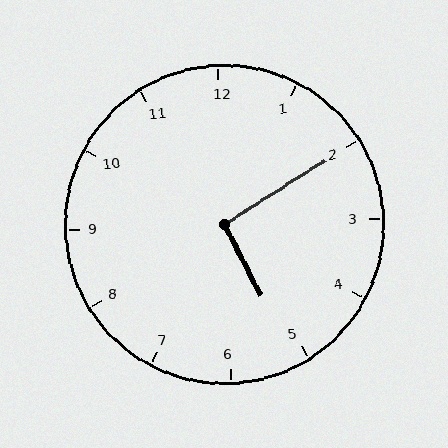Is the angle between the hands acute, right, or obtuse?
It is right.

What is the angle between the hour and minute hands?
Approximately 95 degrees.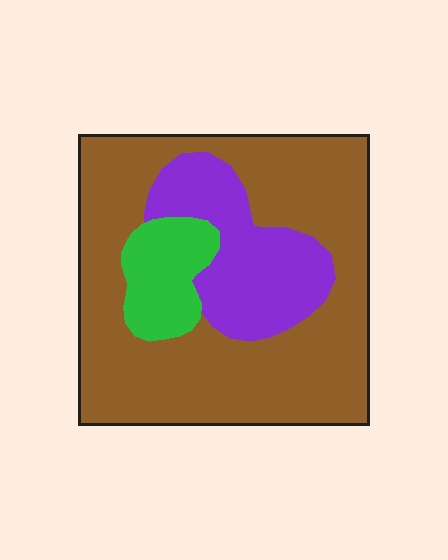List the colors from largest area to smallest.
From largest to smallest: brown, purple, green.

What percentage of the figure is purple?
Purple covers roughly 20% of the figure.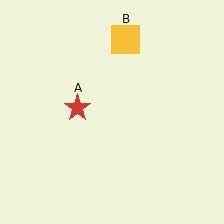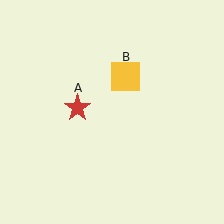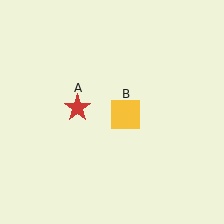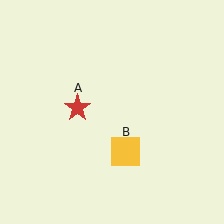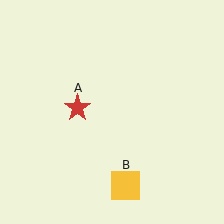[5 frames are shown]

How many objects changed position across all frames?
1 object changed position: yellow square (object B).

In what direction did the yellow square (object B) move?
The yellow square (object B) moved down.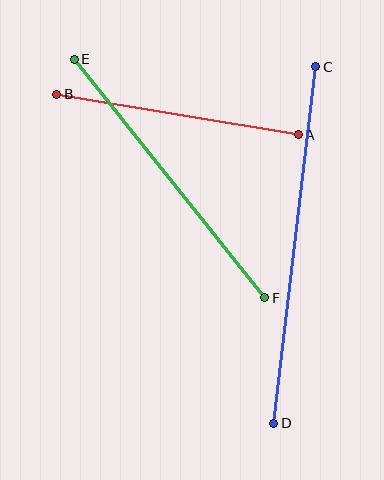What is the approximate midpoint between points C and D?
The midpoint is at approximately (295, 245) pixels.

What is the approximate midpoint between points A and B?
The midpoint is at approximately (178, 115) pixels.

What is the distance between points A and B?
The distance is approximately 245 pixels.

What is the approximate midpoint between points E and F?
The midpoint is at approximately (170, 179) pixels.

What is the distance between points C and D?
The distance is approximately 359 pixels.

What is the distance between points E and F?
The distance is approximately 305 pixels.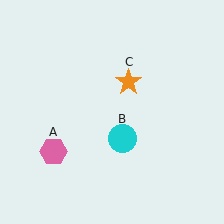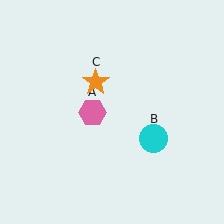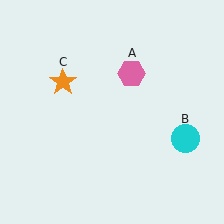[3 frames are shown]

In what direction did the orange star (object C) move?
The orange star (object C) moved left.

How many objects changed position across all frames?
3 objects changed position: pink hexagon (object A), cyan circle (object B), orange star (object C).